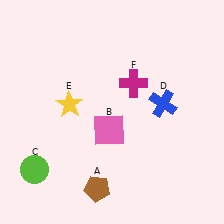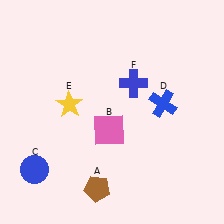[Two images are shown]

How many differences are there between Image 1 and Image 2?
There are 2 differences between the two images.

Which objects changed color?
C changed from lime to blue. F changed from magenta to blue.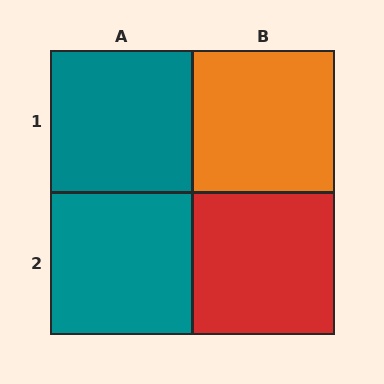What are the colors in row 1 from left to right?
Teal, orange.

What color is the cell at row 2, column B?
Red.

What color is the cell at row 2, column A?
Teal.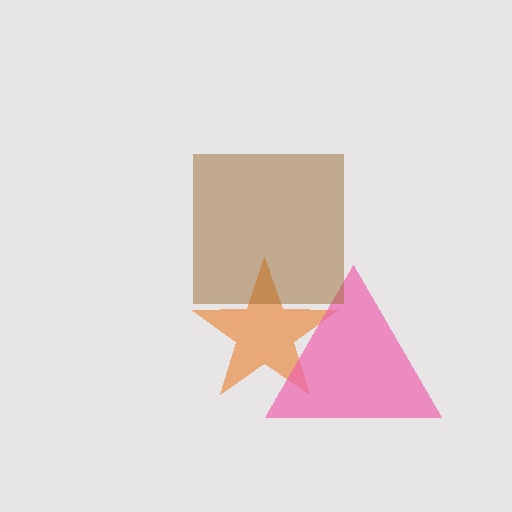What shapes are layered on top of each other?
The layered shapes are: an orange star, a pink triangle, a brown square.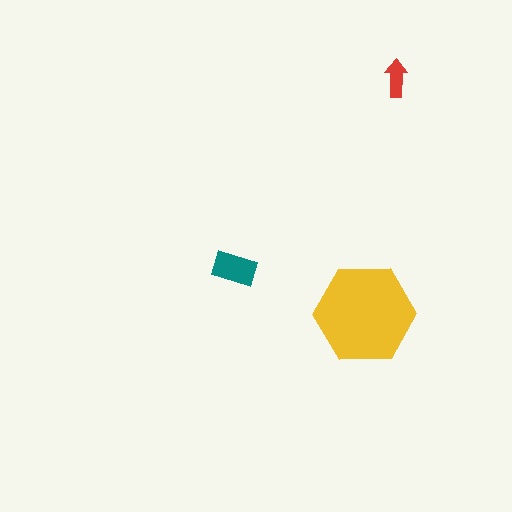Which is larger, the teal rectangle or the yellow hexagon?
The yellow hexagon.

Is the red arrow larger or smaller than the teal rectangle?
Smaller.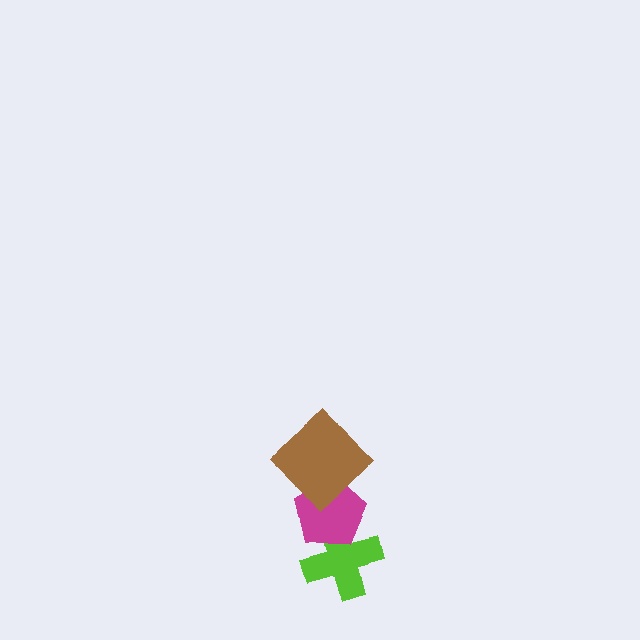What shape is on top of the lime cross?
The magenta pentagon is on top of the lime cross.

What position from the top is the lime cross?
The lime cross is 3rd from the top.